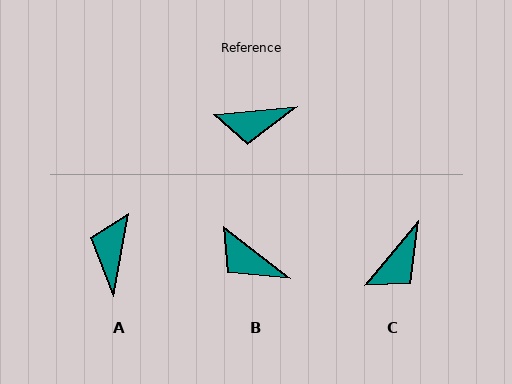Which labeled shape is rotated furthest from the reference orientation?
A, about 106 degrees away.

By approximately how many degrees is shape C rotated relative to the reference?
Approximately 45 degrees counter-clockwise.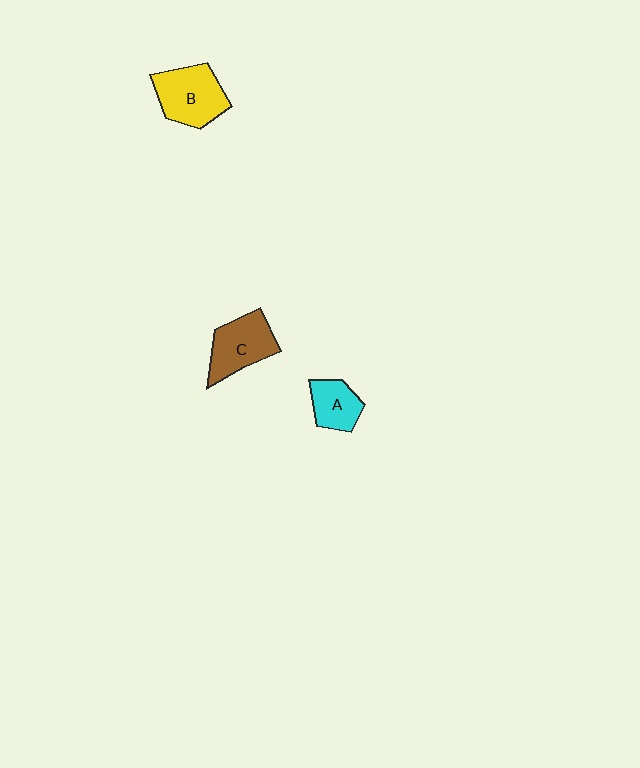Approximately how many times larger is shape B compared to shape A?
Approximately 1.6 times.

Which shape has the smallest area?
Shape A (cyan).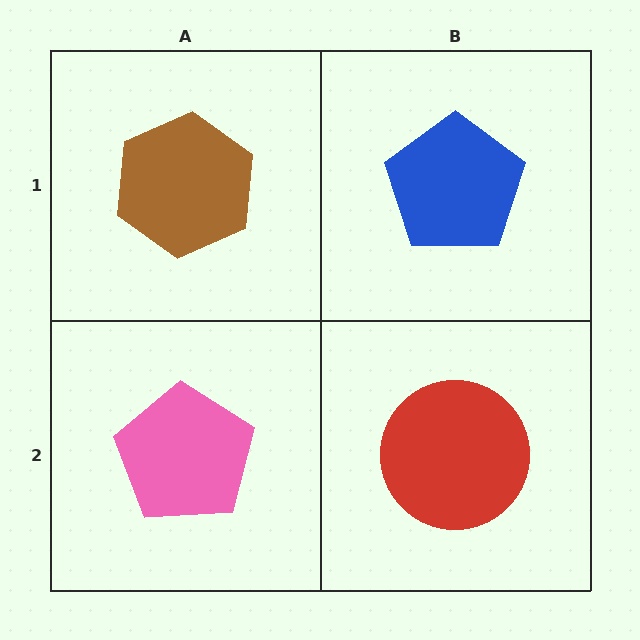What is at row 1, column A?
A brown hexagon.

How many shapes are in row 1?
2 shapes.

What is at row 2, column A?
A pink pentagon.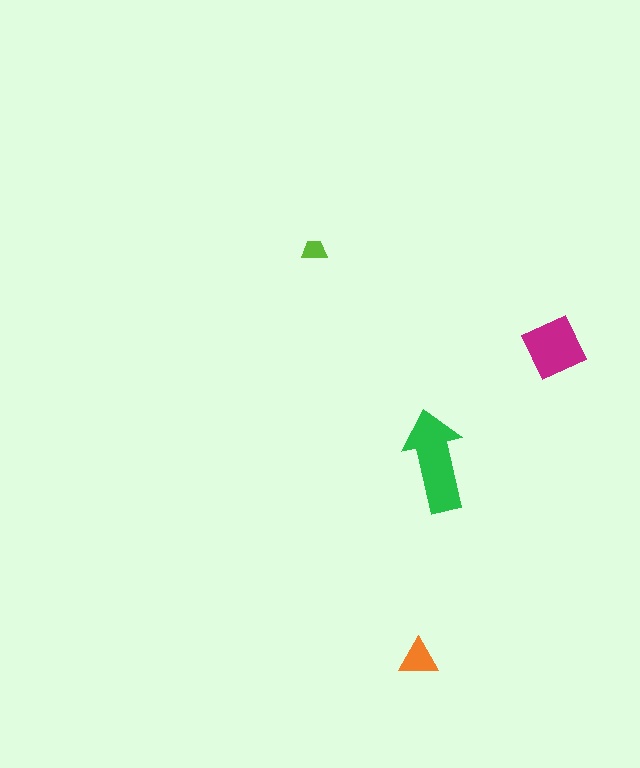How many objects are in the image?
There are 4 objects in the image.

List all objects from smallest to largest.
The lime trapezoid, the orange triangle, the magenta diamond, the green arrow.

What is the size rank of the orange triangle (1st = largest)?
3rd.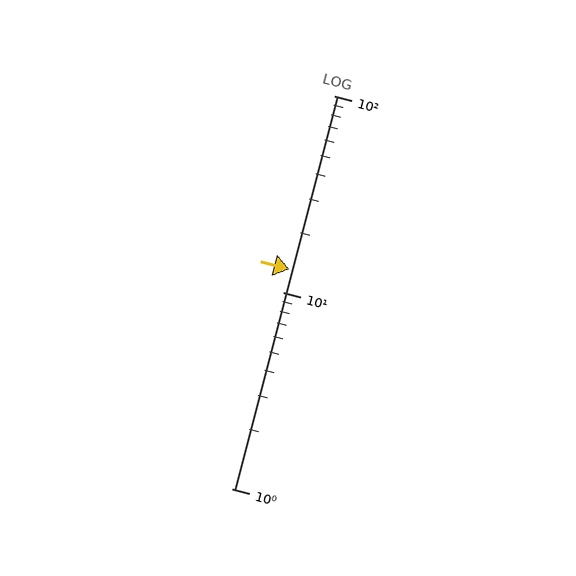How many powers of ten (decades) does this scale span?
The scale spans 2 decades, from 1 to 100.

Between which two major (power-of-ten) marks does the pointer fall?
The pointer is between 10 and 100.